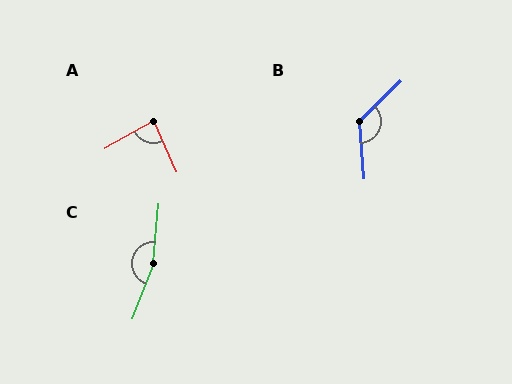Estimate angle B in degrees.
Approximately 130 degrees.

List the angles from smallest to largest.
A (84°), B (130°), C (164°).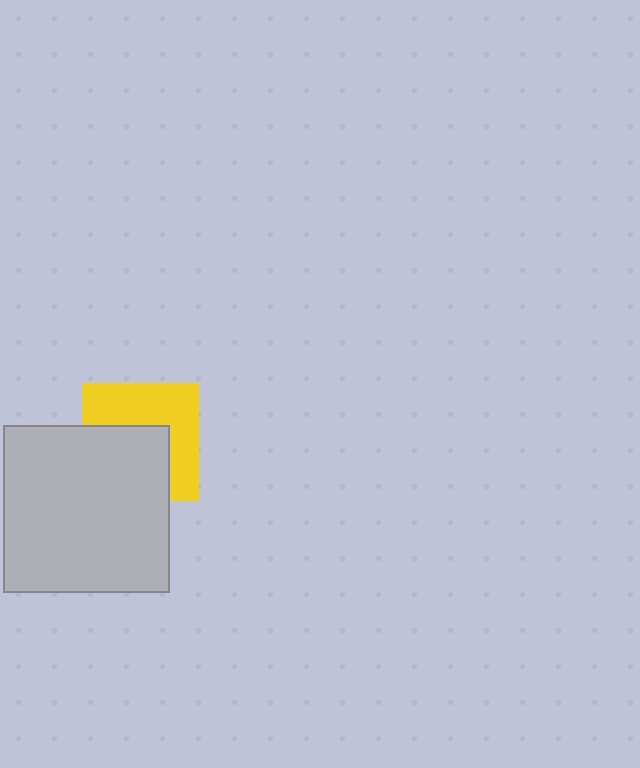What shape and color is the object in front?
The object in front is a light gray square.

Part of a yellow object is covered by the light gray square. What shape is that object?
It is a square.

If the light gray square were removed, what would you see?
You would see the complete yellow square.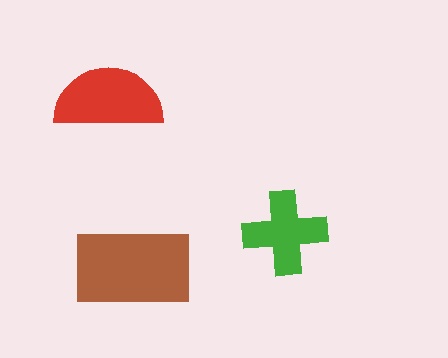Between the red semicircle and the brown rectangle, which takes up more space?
The brown rectangle.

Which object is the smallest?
The green cross.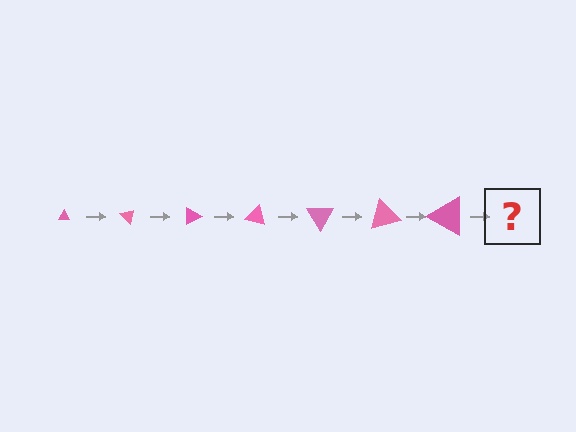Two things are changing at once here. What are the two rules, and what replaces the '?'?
The two rules are that the triangle grows larger each step and it rotates 45 degrees each step. The '?' should be a triangle, larger than the previous one and rotated 315 degrees from the start.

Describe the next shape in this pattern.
It should be a triangle, larger than the previous one and rotated 315 degrees from the start.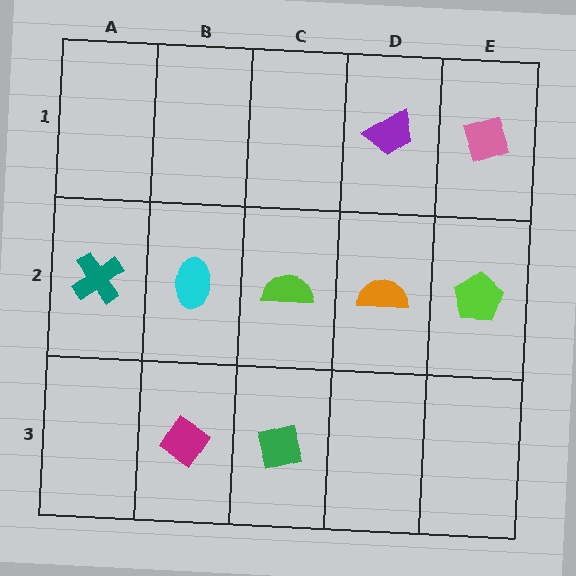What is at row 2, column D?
An orange semicircle.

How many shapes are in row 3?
2 shapes.